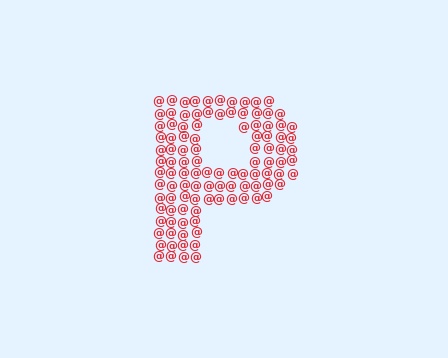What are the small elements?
The small elements are at signs.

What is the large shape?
The large shape is the letter P.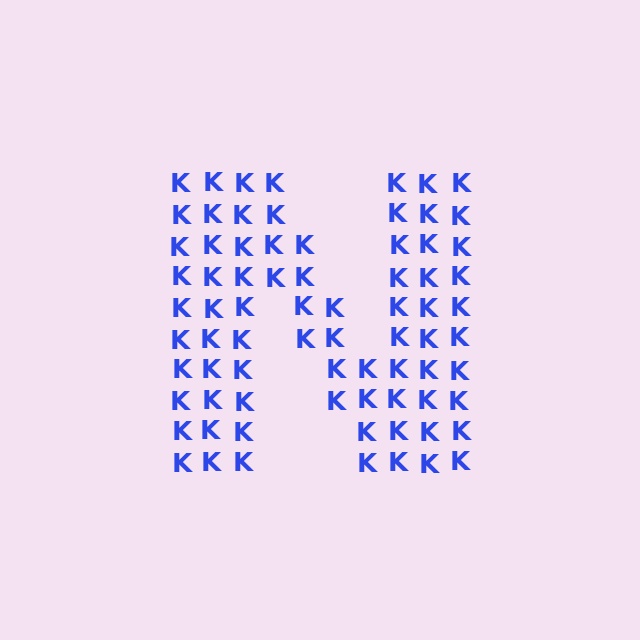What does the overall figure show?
The overall figure shows the letter N.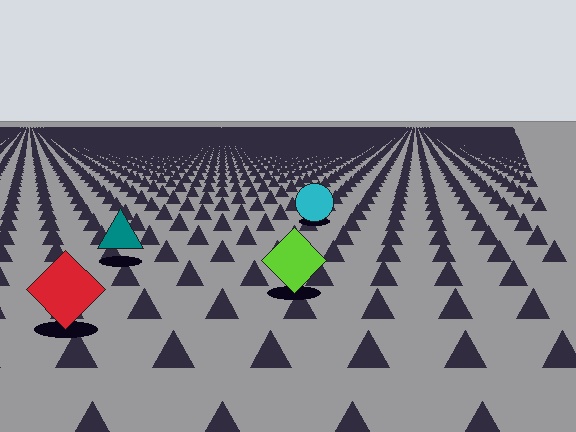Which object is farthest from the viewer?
The cyan circle is farthest from the viewer. It appears smaller and the ground texture around it is denser.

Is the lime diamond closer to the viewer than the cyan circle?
Yes. The lime diamond is closer — you can tell from the texture gradient: the ground texture is coarser near it.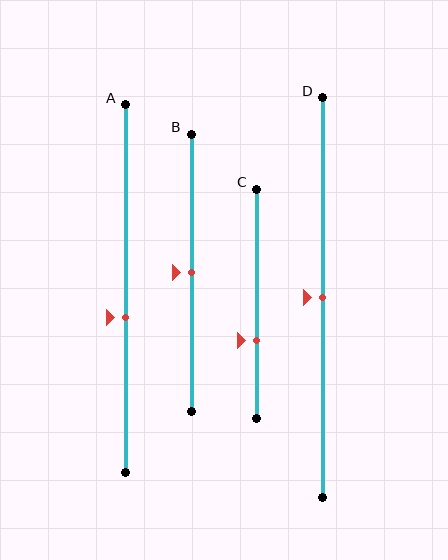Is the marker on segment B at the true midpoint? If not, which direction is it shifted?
Yes, the marker on segment B is at the true midpoint.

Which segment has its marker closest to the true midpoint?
Segment B has its marker closest to the true midpoint.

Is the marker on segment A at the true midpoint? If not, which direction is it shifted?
No, the marker on segment A is shifted downward by about 8% of the segment length.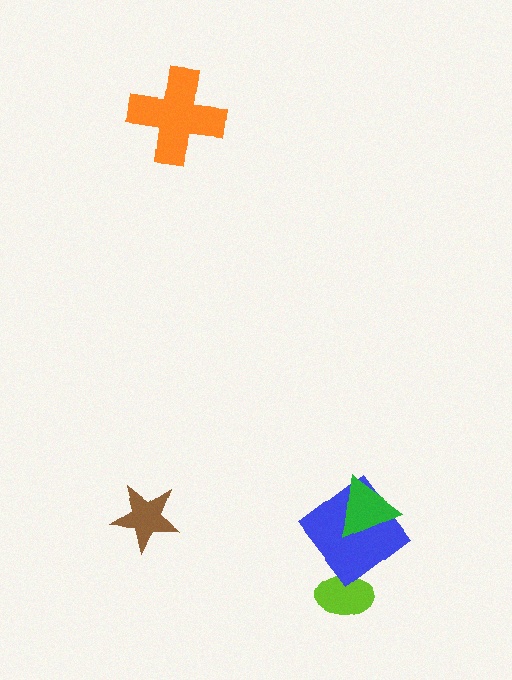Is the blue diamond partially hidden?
Yes, it is partially covered by another shape.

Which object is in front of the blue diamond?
The green triangle is in front of the blue diamond.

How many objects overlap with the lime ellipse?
0 objects overlap with the lime ellipse.